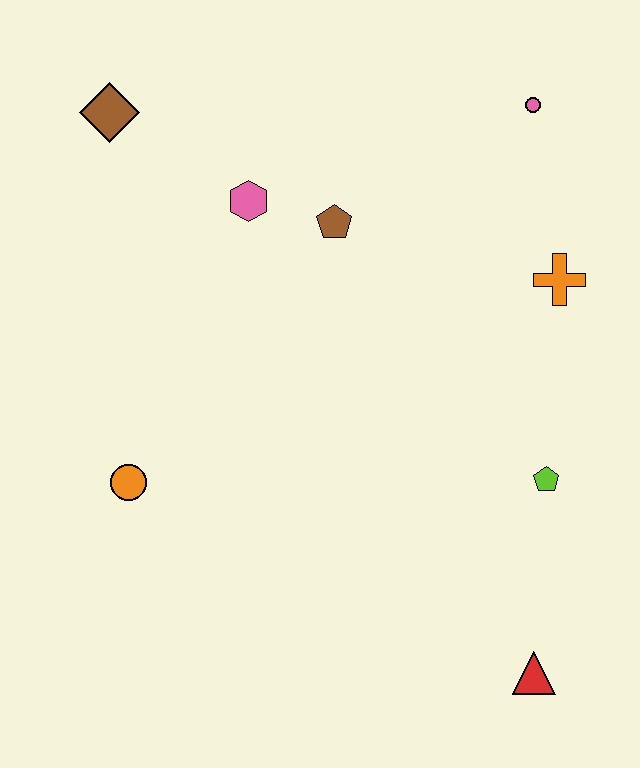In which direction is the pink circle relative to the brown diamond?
The pink circle is to the right of the brown diamond.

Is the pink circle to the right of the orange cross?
No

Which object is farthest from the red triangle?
The brown diamond is farthest from the red triangle.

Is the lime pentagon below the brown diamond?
Yes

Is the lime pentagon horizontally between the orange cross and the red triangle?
Yes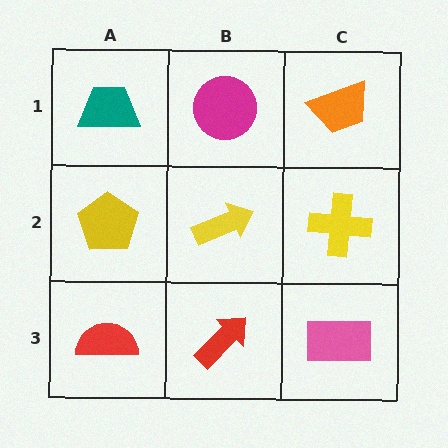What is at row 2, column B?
A yellow arrow.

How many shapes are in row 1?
3 shapes.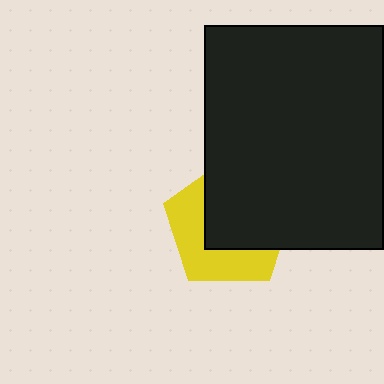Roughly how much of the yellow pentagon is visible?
A small part of it is visible (roughly 44%).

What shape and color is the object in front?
The object in front is a black rectangle.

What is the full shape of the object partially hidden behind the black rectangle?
The partially hidden object is a yellow pentagon.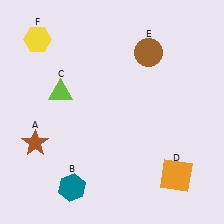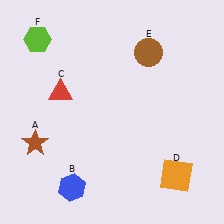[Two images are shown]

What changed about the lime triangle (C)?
In Image 1, C is lime. In Image 2, it changed to red.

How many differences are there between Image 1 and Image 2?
There are 3 differences between the two images.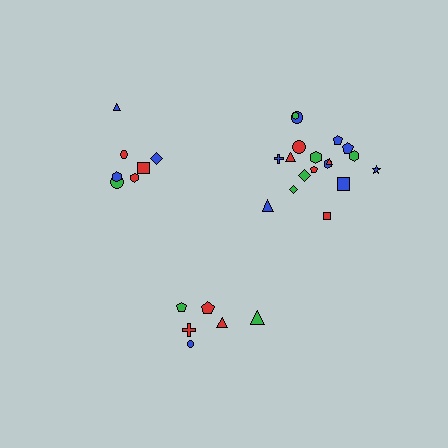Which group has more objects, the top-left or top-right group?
The top-right group.